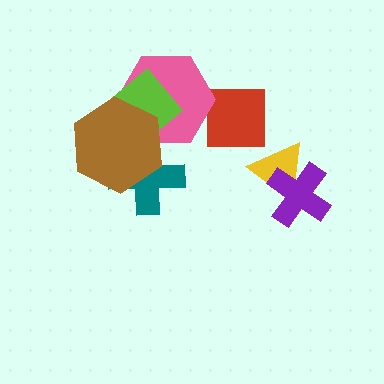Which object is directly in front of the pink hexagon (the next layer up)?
The lime diamond is directly in front of the pink hexagon.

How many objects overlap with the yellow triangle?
1 object overlaps with the yellow triangle.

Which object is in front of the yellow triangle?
The purple cross is in front of the yellow triangle.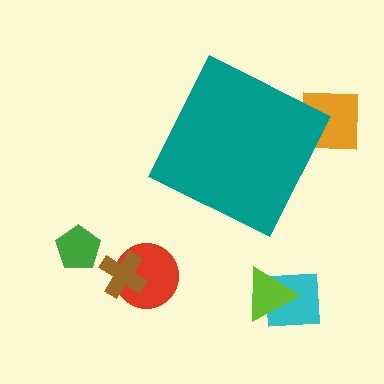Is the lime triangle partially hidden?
No, the lime triangle is fully visible.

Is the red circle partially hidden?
No, the red circle is fully visible.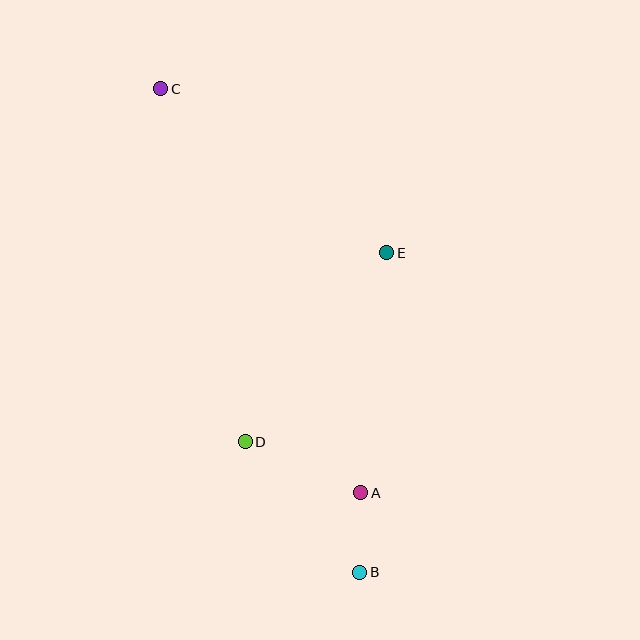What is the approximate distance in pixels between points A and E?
The distance between A and E is approximately 242 pixels.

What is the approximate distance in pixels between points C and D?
The distance between C and D is approximately 363 pixels.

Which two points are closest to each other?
Points A and B are closest to each other.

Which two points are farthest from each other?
Points B and C are farthest from each other.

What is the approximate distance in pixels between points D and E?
The distance between D and E is approximately 236 pixels.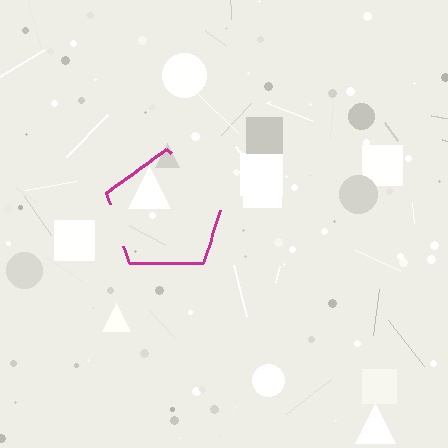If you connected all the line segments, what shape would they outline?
They would outline a pentagon.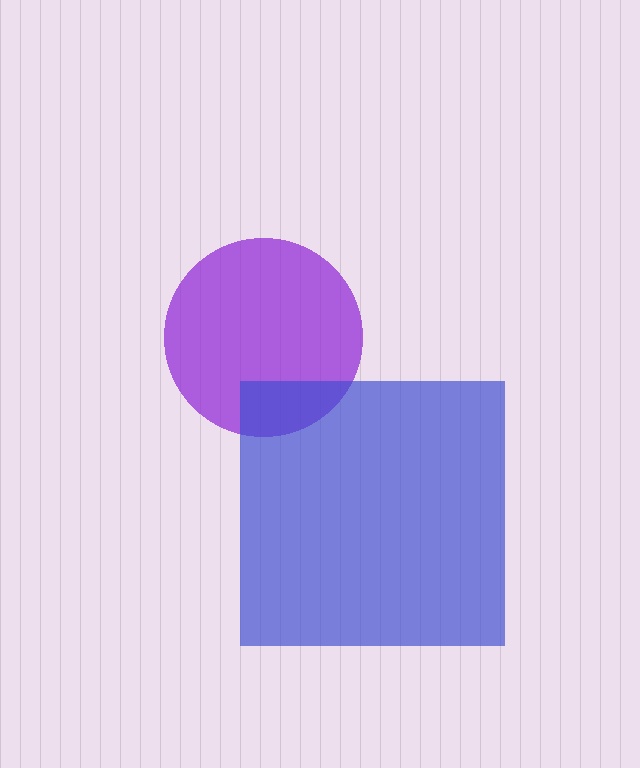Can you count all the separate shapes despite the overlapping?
Yes, there are 2 separate shapes.